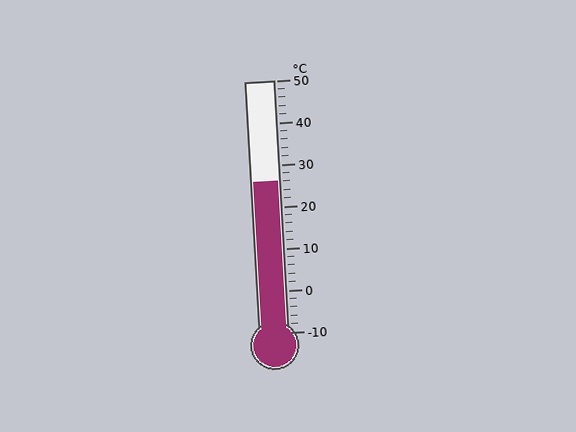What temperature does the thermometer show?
The thermometer shows approximately 26°C.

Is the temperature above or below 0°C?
The temperature is above 0°C.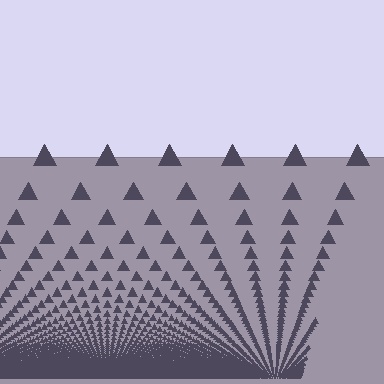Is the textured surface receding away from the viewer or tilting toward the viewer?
The surface appears to tilt toward the viewer. Texture elements get larger and sparser toward the top.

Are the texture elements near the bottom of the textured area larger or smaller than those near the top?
Smaller. The gradient is inverted — elements near the bottom are smaller and denser.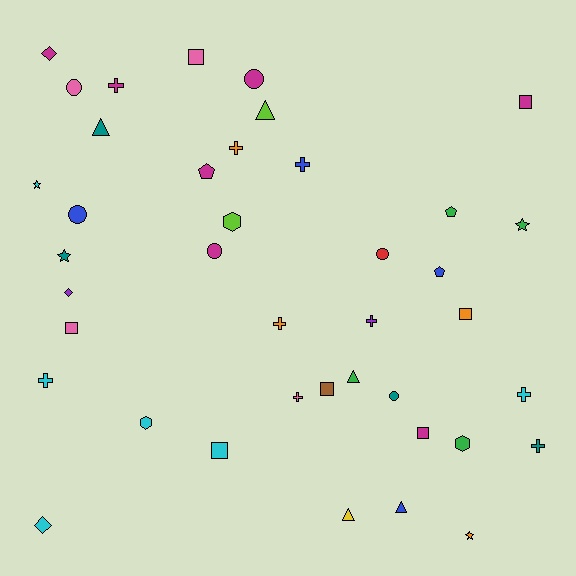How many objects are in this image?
There are 40 objects.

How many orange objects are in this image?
There are 4 orange objects.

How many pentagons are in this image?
There are 3 pentagons.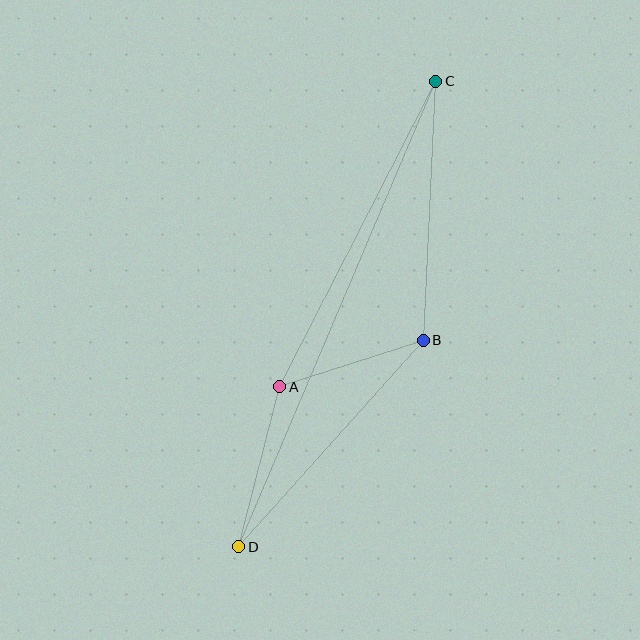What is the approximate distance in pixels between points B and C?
The distance between B and C is approximately 259 pixels.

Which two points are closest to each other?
Points A and B are closest to each other.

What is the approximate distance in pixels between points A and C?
The distance between A and C is approximately 343 pixels.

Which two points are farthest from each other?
Points C and D are farthest from each other.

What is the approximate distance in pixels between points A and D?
The distance between A and D is approximately 165 pixels.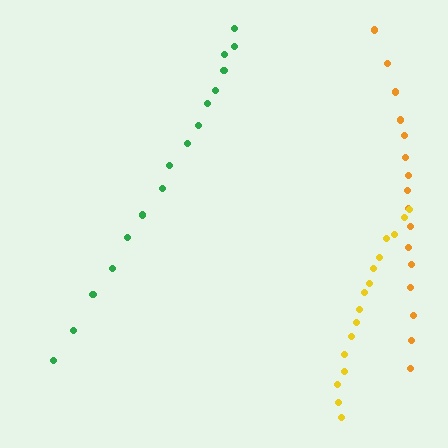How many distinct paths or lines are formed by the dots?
There are 3 distinct paths.